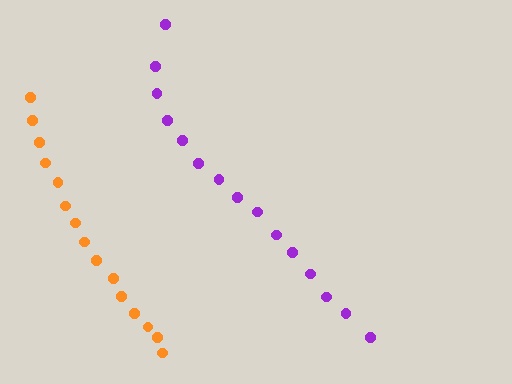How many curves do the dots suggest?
There are 2 distinct paths.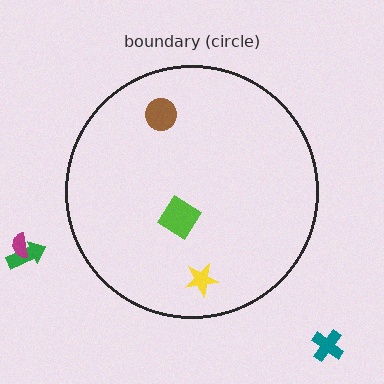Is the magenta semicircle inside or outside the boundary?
Outside.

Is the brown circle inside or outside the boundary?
Inside.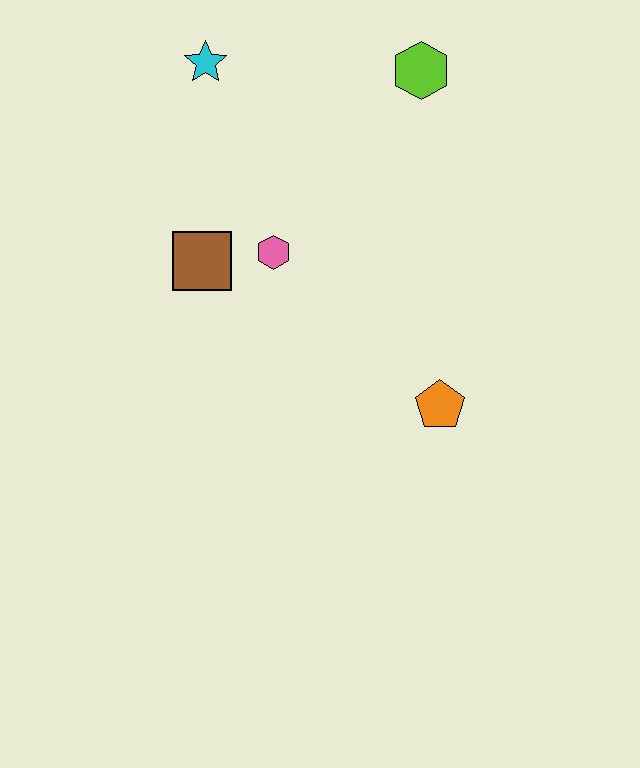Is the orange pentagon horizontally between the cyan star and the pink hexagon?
No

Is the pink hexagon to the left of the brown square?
No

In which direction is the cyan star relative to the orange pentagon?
The cyan star is above the orange pentagon.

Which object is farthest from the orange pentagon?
The cyan star is farthest from the orange pentagon.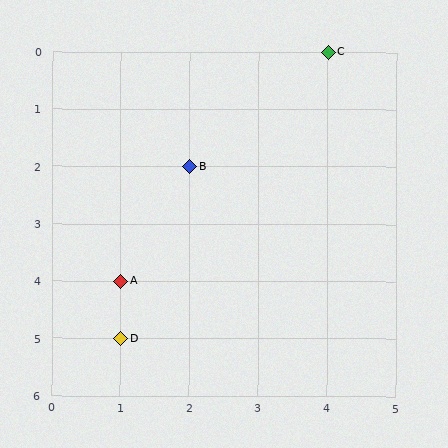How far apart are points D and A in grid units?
Points D and A are 1 row apart.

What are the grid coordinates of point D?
Point D is at grid coordinates (1, 5).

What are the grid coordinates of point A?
Point A is at grid coordinates (1, 4).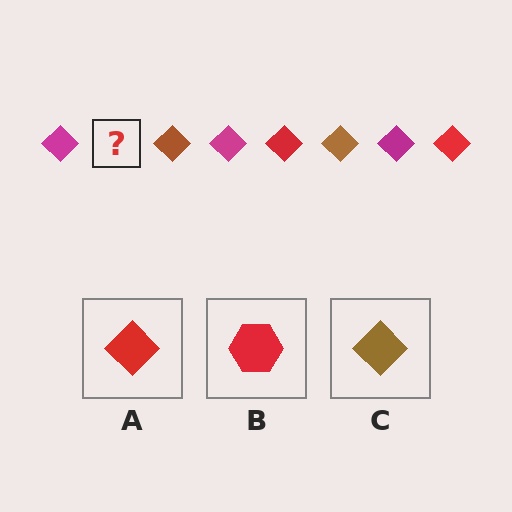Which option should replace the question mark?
Option A.